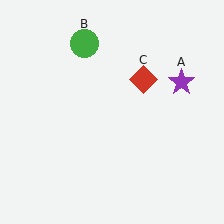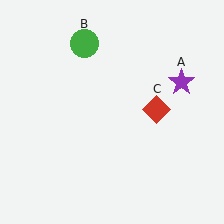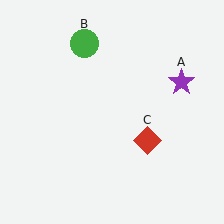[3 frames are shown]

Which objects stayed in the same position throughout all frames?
Purple star (object A) and green circle (object B) remained stationary.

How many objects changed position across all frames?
1 object changed position: red diamond (object C).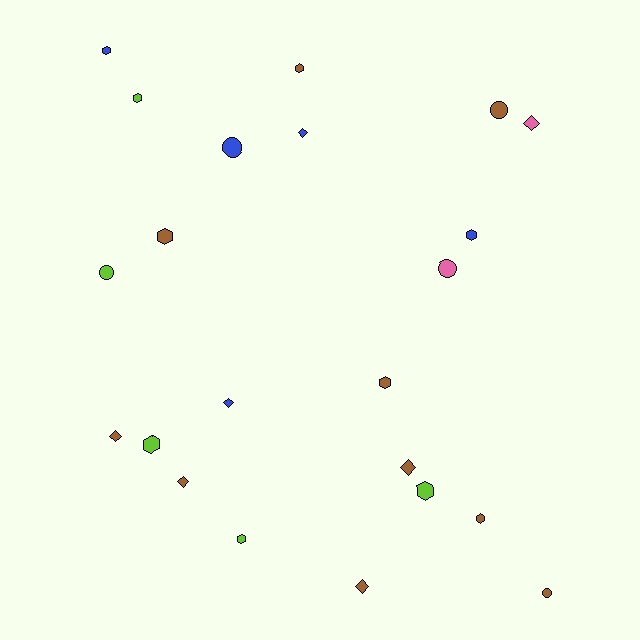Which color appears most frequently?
Brown, with 10 objects.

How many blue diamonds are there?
There are 2 blue diamonds.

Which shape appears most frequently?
Hexagon, with 10 objects.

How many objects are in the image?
There are 22 objects.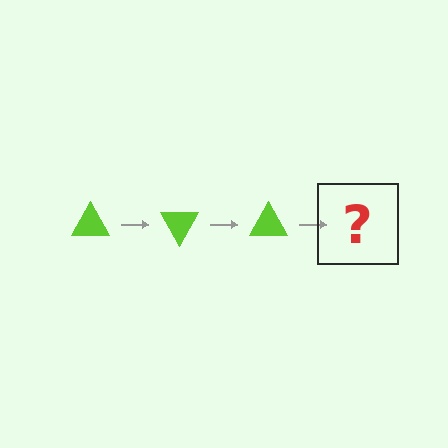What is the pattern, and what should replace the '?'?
The pattern is that the triangle rotates 60 degrees each step. The '?' should be a lime triangle rotated 180 degrees.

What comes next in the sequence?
The next element should be a lime triangle rotated 180 degrees.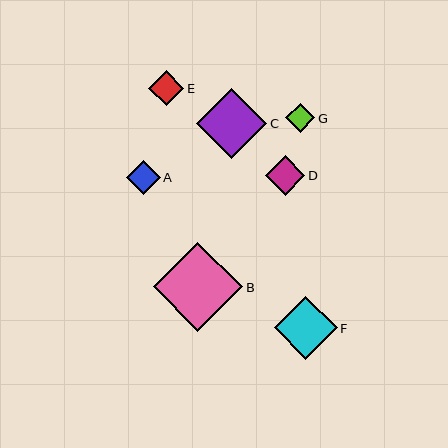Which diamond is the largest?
Diamond B is the largest with a size of approximately 90 pixels.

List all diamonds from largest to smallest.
From largest to smallest: B, C, F, D, E, A, G.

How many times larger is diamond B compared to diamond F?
Diamond B is approximately 1.4 times the size of diamond F.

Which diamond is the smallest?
Diamond G is the smallest with a size of approximately 29 pixels.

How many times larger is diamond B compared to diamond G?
Diamond B is approximately 3.1 times the size of diamond G.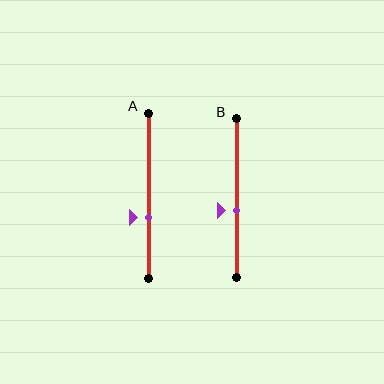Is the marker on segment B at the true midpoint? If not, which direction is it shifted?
No, the marker on segment B is shifted downward by about 8% of the segment length.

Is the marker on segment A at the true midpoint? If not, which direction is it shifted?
No, the marker on segment A is shifted downward by about 13% of the segment length.